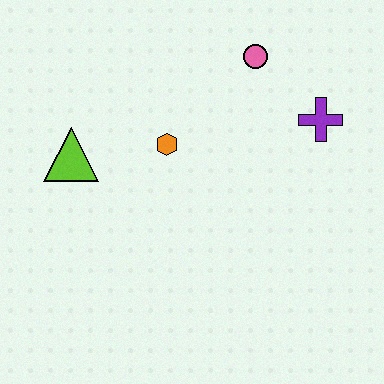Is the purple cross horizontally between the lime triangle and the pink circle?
No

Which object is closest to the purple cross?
The pink circle is closest to the purple cross.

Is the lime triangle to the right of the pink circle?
No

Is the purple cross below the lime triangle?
No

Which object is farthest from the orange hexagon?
The purple cross is farthest from the orange hexagon.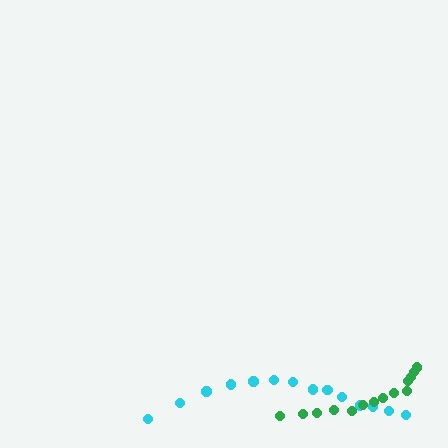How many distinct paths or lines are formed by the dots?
There are 2 distinct paths.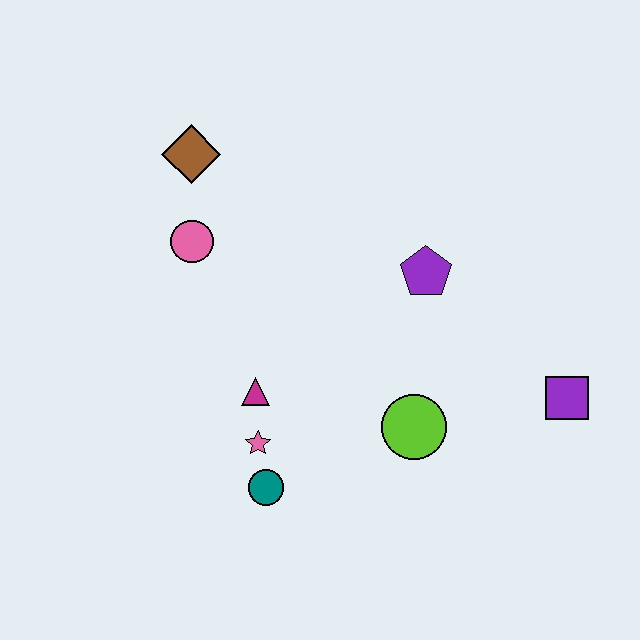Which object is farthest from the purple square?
The brown diamond is farthest from the purple square.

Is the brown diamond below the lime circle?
No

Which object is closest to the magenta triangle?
The pink star is closest to the magenta triangle.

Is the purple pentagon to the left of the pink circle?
No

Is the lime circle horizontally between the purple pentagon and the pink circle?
Yes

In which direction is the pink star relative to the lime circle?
The pink star is to the left of the lime circle.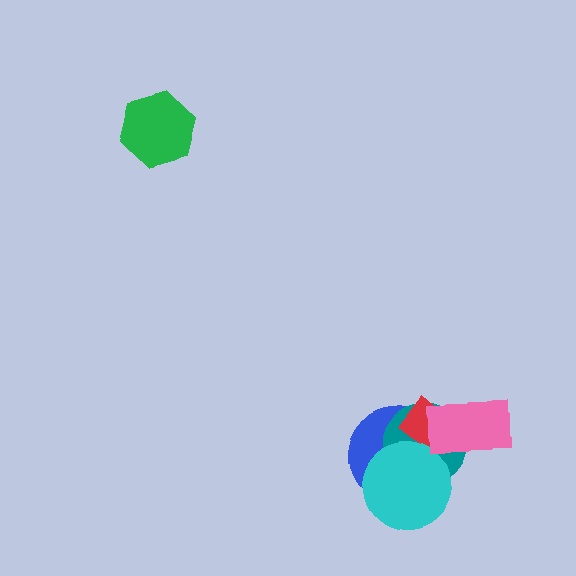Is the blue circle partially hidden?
Yes, it is partially covered by another shape.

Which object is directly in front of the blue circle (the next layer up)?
The teal circle is directly in front of the blue circle.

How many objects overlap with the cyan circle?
2 objects overlap with the cyan circle.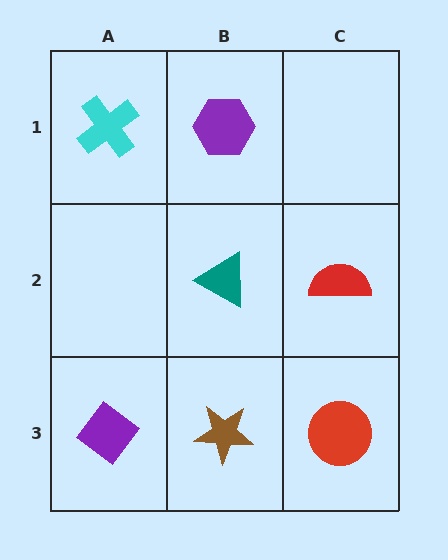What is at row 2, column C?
A red semicircle.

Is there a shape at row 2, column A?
No, that cell is empty.